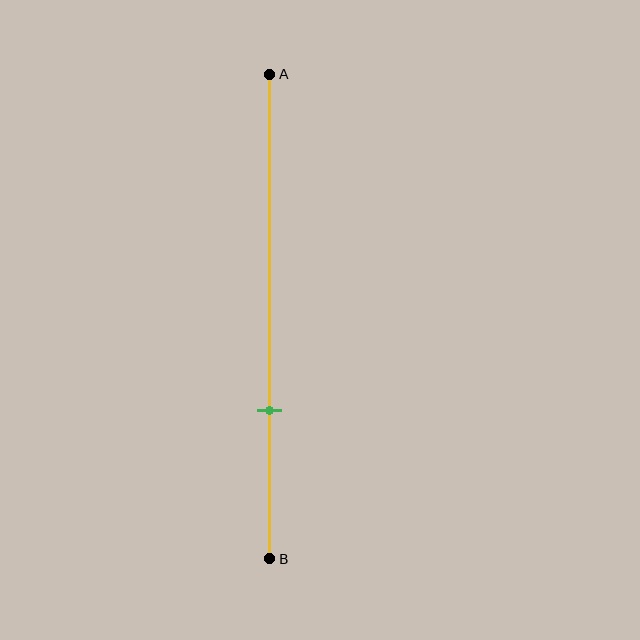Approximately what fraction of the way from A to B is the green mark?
The green mark is approximately 70% of the way from A to B.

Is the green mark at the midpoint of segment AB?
No, the mark is at about 70% from A, not at the 50% midpoint.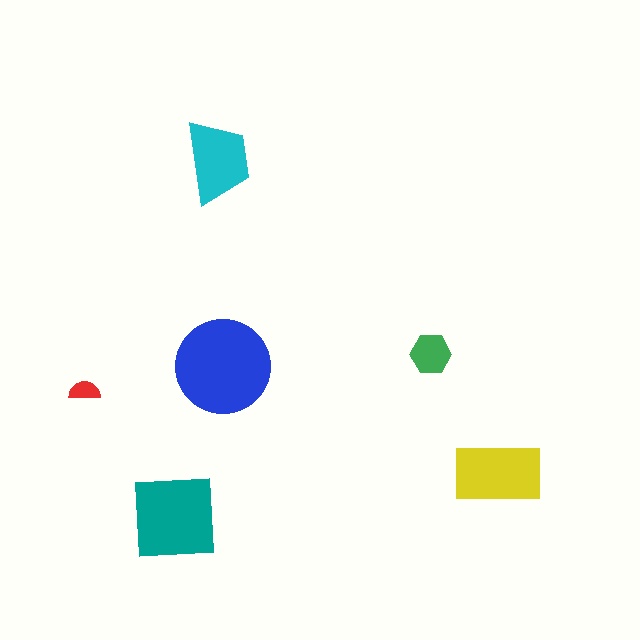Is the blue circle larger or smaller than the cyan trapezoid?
Larger.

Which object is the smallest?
The red semicircle.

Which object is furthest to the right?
The yellow rectangle is rightmost.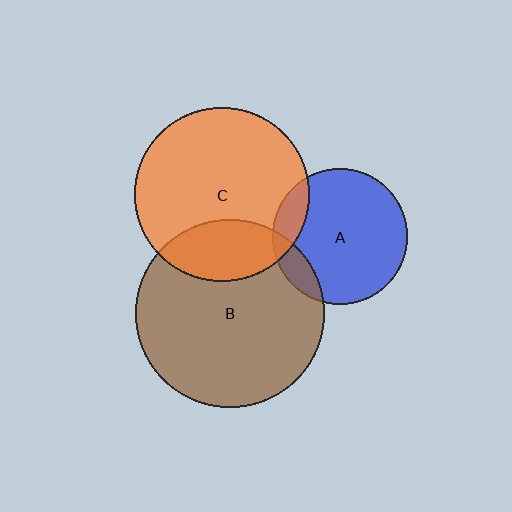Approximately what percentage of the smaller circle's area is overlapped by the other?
Approximately 25%.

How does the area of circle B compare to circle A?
Approximately 1.9 times.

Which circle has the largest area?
Circle B (brown).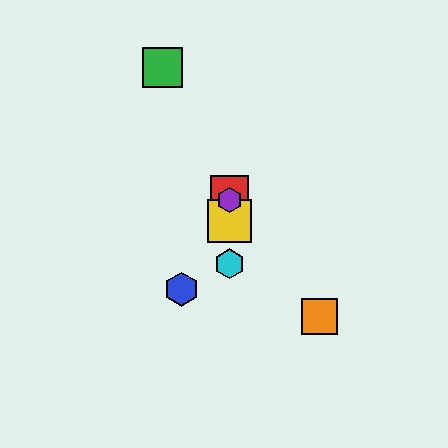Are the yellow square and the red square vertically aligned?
Yes, both are at x≈230.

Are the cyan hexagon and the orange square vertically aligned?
No, the cyan hexagon is at x≈230 and the orange square is at x≈319.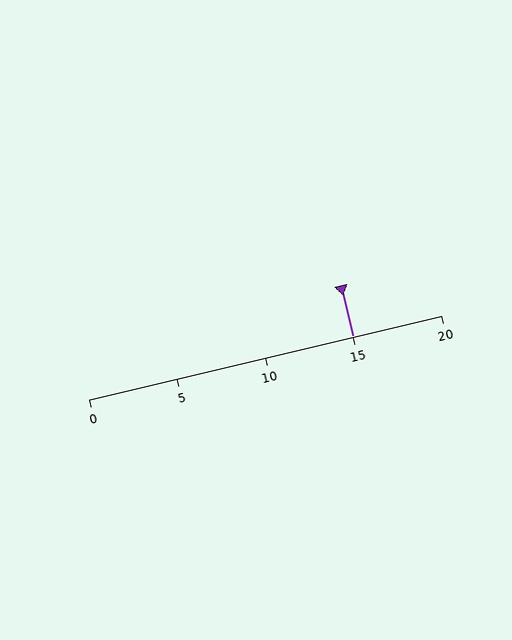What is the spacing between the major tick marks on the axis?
The major ticks are spaced 5 apart.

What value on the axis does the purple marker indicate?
The marker indicates approximately 15.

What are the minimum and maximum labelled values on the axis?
The axis runs from 0 to 20.